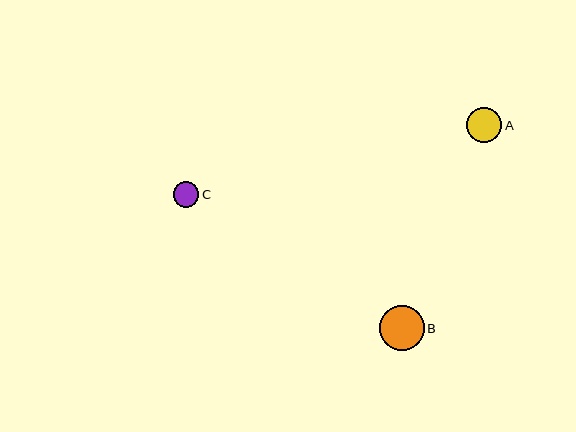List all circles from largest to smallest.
From largest to smallest: B, A, C.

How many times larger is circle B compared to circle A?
Circle B is approximately 1.3 times the size of circle A.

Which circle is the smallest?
Circle C is the smallest with a size of approximately 25 pixels.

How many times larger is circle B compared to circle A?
Circle B is approximately 1.3 times the size of circle A.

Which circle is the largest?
Circle B is the largest with a size of approximately 45 pixels.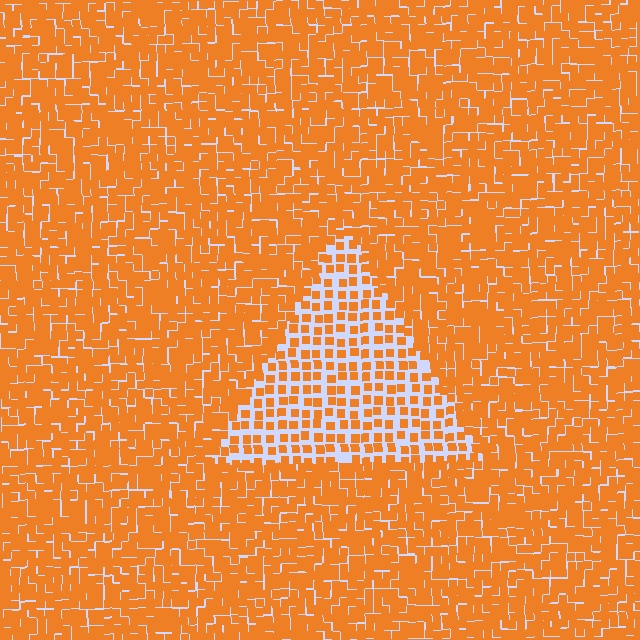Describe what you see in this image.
The image contains small orange elements arranged at two different densities. A triangle-shaped region is visible where the elements are less densely packed than the surrounding area.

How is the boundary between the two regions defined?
The boundary is defined by a change in element density (approximately 2.0x ratio). All elements are the same color, size, and shape.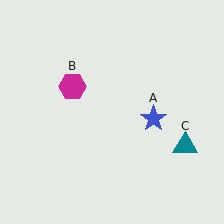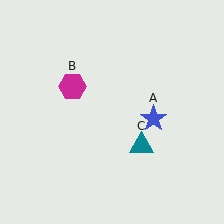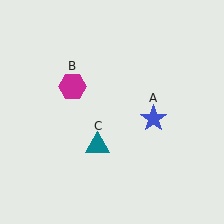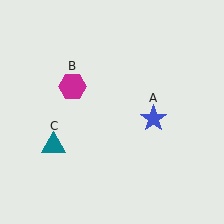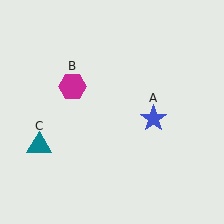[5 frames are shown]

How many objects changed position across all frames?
1 object changed position: teal triangle (object C).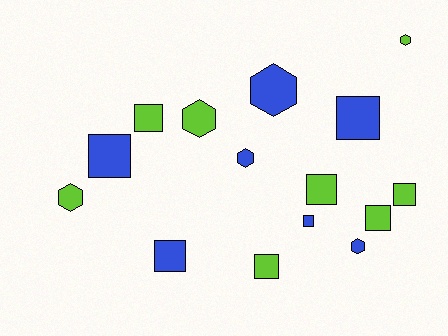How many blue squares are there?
There are 4 blue squares.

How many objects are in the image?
There are 15 objects.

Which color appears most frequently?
Lime, with 8 objects.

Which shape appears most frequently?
Square, with 9 objects.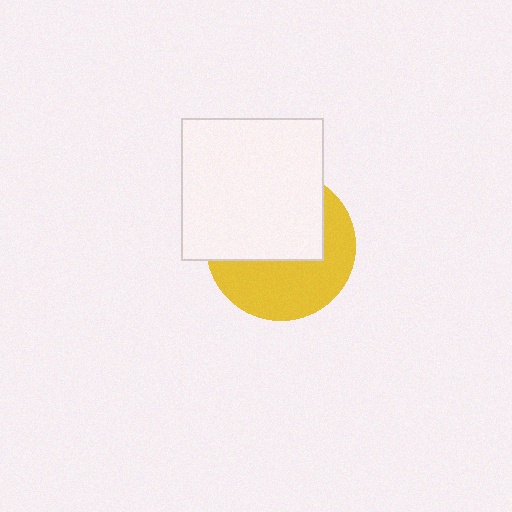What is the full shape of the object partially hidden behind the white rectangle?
The partially hidden object is a yellow circle.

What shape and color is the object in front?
The object in front is a white rectangle.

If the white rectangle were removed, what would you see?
You would see the complete yellow circle.